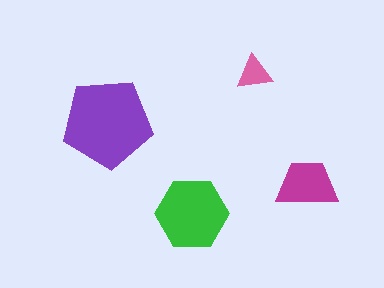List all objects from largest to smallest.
The purple pentagon, the green hexagon, the magenta trapezoid, the pink triangle.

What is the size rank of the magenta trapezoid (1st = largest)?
3rd.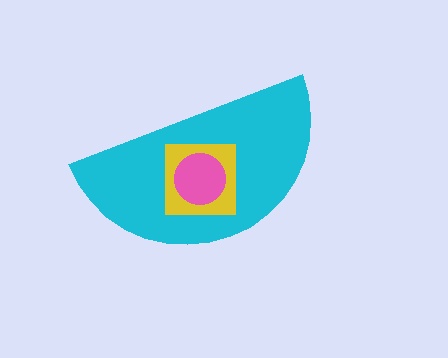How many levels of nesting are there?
3.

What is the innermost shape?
The pink circle.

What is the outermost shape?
The cyan semicircle.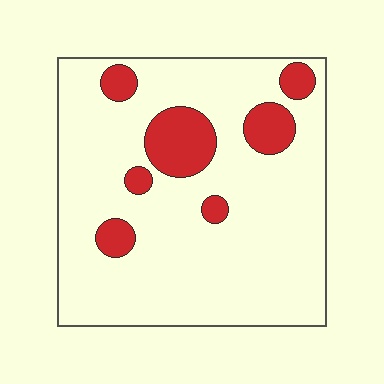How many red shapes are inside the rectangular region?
7.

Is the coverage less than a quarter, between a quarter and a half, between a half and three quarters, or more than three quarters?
Less than a quarter.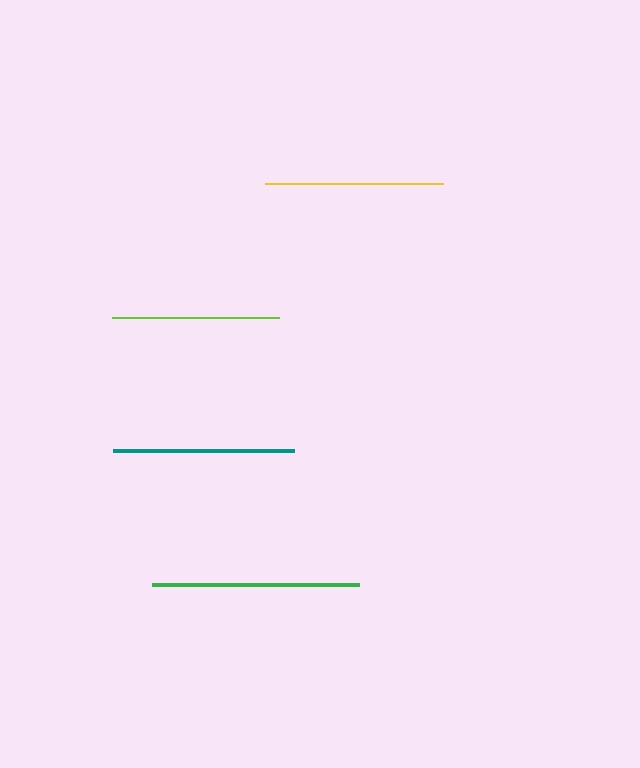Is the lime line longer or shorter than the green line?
The green line is longer than the lime line.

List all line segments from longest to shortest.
From longest to shortest: green, teal, yellow, lime.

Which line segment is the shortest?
The lime line is the shortest at approximately 168 pixels.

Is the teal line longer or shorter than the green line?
The green line is longer than the teal line.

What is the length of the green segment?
The green segment is approximately 207 pixels long.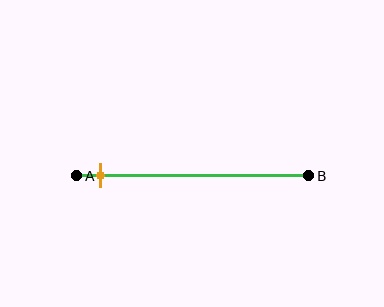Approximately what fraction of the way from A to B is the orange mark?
The orange mark is approximately 10% of the way from A to B.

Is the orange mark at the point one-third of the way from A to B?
No, the mark is at about 10% from A, not at the 33% one-third point.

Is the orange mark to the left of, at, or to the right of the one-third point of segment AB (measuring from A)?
The orange mark is to the left of the one-third point of segment AB.